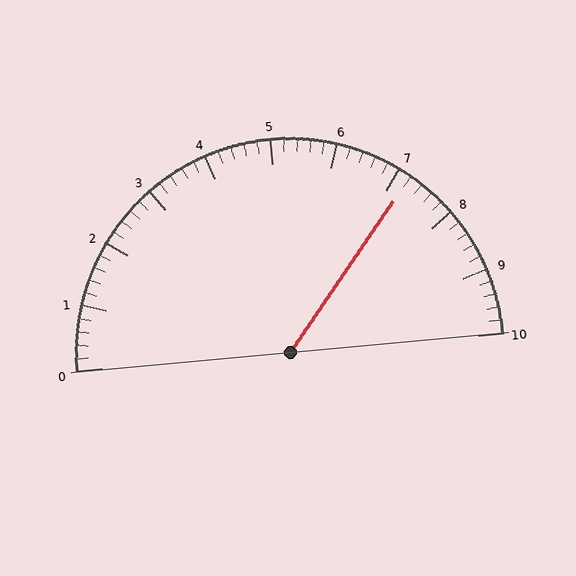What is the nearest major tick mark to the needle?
The nearest major tick mark is 7.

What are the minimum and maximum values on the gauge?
The gauge ranges from 0 to 10.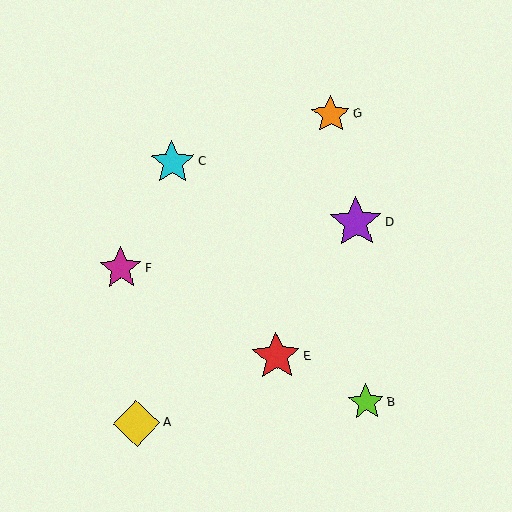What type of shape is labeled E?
Shape E is a red star.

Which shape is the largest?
The purple star (labeled D) is the largest.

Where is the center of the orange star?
The center of the orange star is at (331, 115).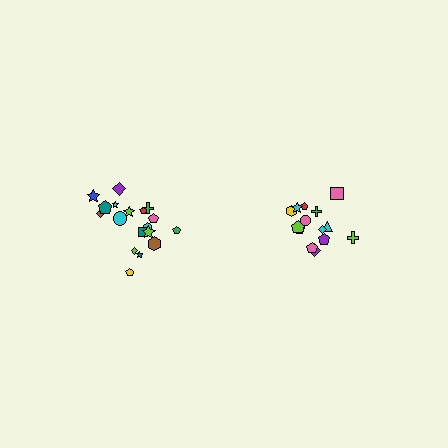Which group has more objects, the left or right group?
The left group.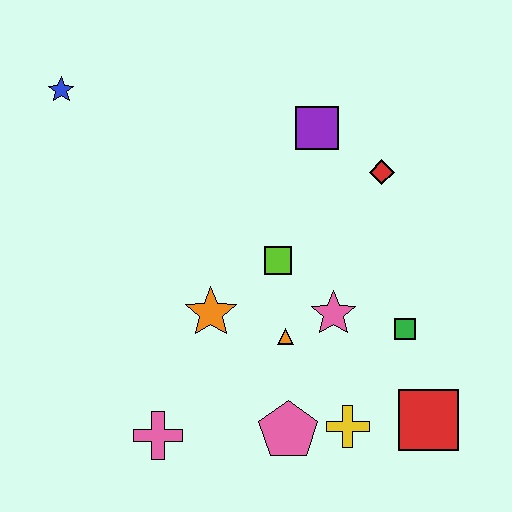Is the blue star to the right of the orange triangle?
No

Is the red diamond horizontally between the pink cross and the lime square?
No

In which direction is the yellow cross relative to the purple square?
The yellow cross is below the purple square.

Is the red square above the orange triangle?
No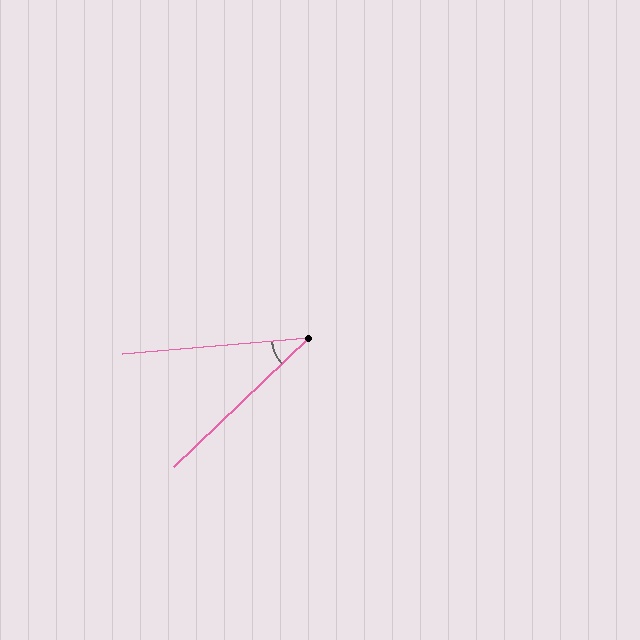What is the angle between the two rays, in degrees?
Approximately 39 degrees.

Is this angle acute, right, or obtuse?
It is acute.